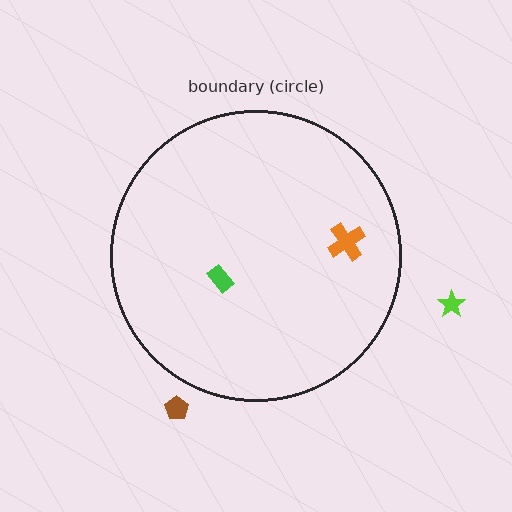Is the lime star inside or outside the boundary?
Outside.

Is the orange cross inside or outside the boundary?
Inside.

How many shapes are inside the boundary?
2 inside, 2 outside.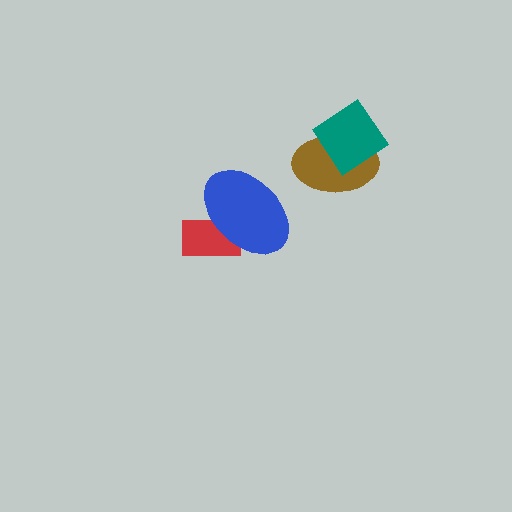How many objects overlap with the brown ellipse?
1 object overlaps with the brown ellipse.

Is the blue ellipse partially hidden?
No, no other shape covers it.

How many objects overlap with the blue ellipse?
1 object overlaps with the blue ellipse.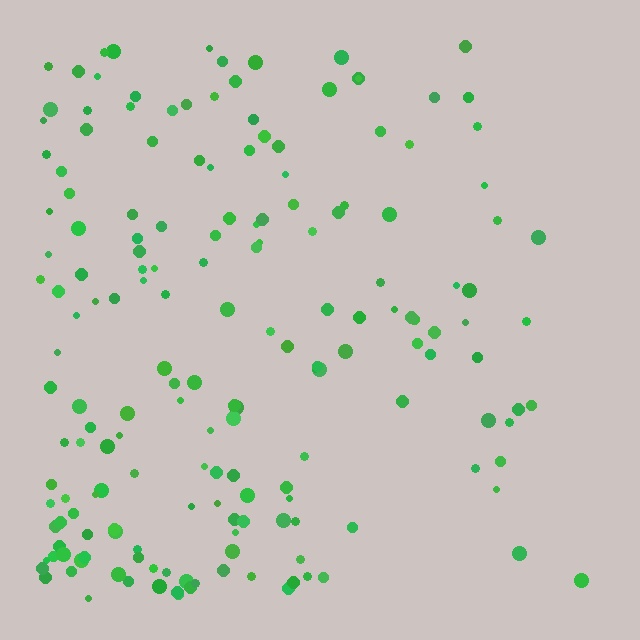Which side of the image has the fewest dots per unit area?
The right.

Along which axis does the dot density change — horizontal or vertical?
Horizontal.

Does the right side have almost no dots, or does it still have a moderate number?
Still a moderate number, just noticeably fewer than the left.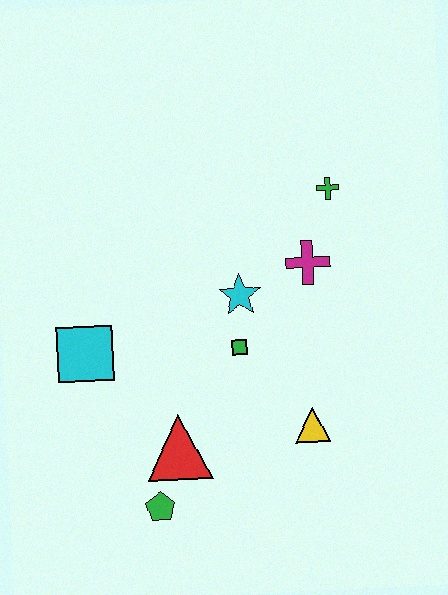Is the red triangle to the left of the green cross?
Yes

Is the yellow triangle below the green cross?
Yes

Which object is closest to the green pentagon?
The red triangle is closest to the green pentagon.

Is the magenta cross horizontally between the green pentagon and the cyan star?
No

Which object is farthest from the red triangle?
The green cross is farthest from the red triangle.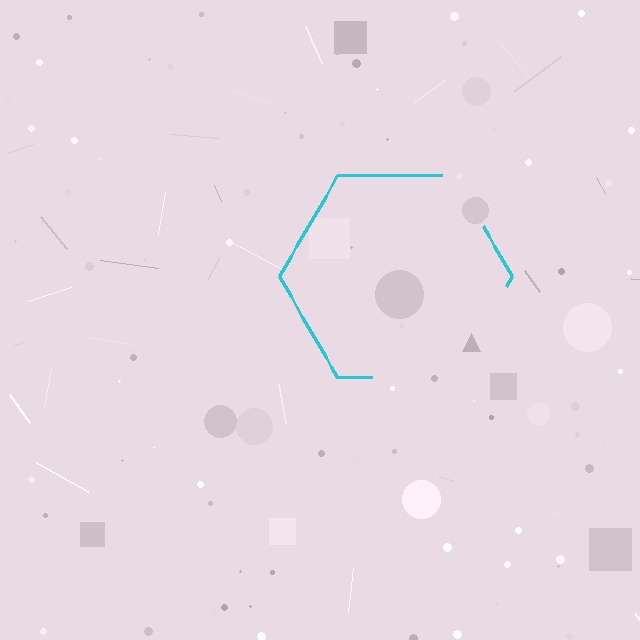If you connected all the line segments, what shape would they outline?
They would outline a hexagon.